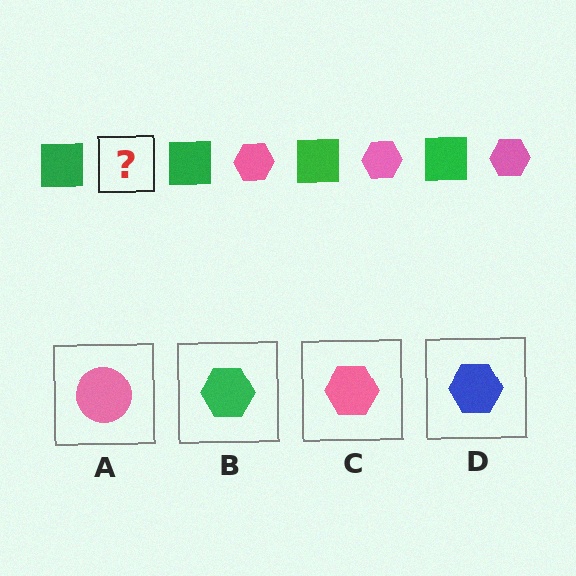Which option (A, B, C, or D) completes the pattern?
C.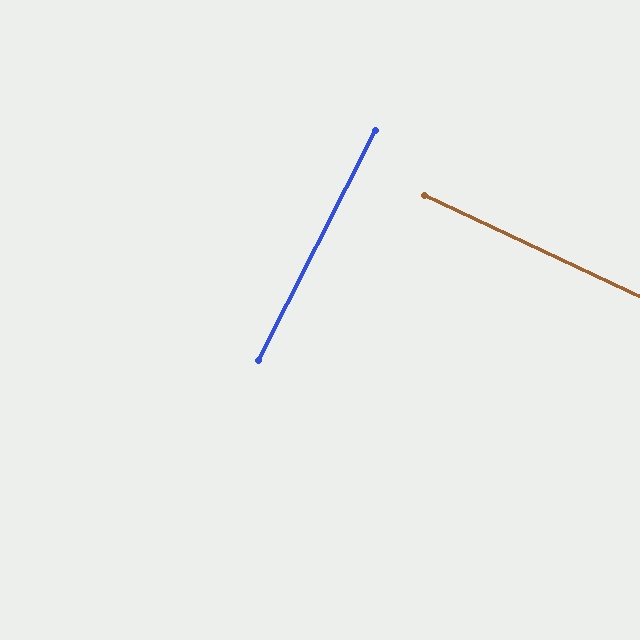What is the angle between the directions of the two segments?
Approximately 88 degrees.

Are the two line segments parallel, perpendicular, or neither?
Perpendicular — they meet at approximately 88°.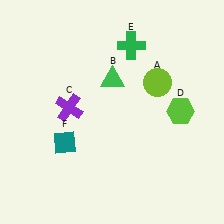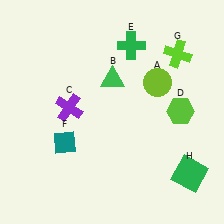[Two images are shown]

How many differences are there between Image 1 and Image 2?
There are 2 differences between the two images.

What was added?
A lime cross (G), a green square (H) were added in Image 2.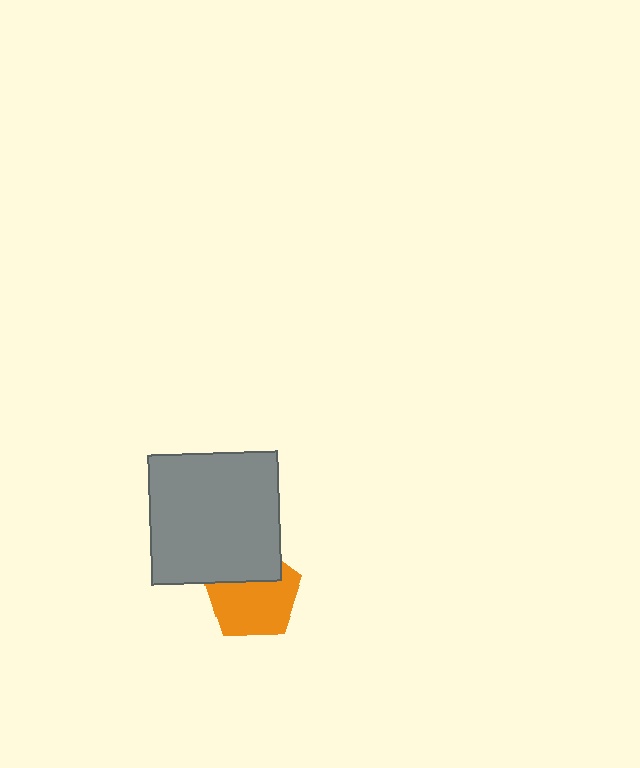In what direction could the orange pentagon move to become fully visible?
The orange pentagon could move down. That would shift it out from behind the gray square entirely.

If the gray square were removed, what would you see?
You would see the complete orange pentagon.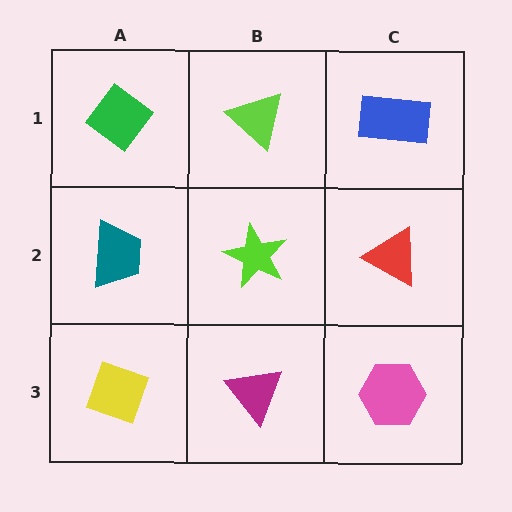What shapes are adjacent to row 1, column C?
A red triangle (row 2, column C), a lime triangle (row 1, column B).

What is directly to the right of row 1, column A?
A lime triangle.